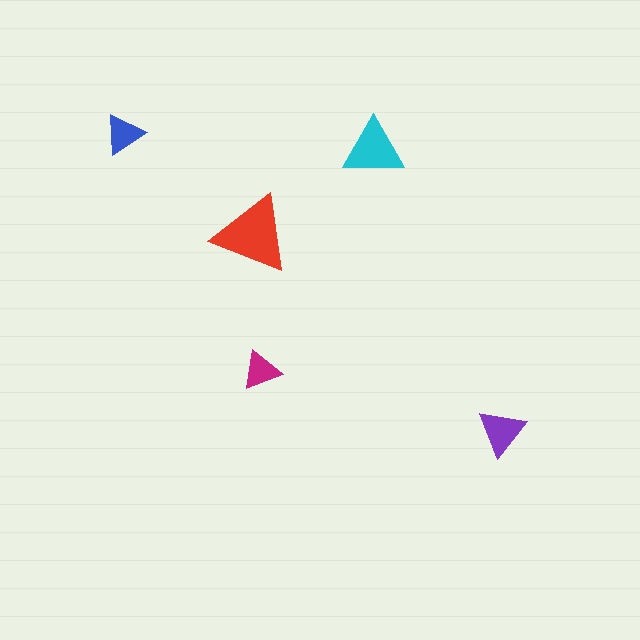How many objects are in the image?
There are 5 objects in the image.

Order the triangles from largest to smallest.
the red one, the cyan one, the purple one, the blue one, the magenta one.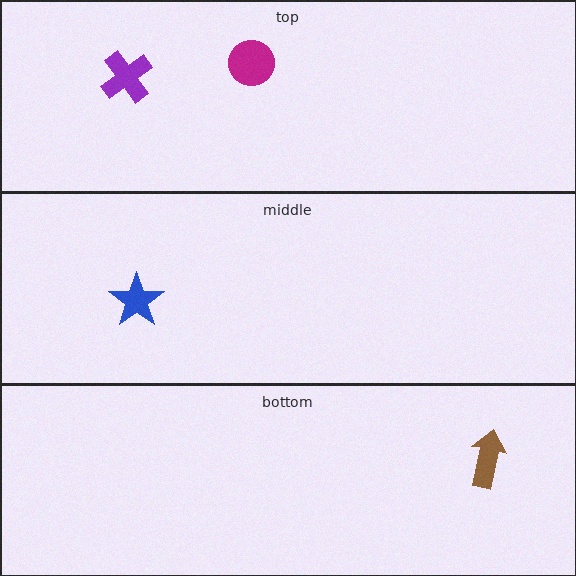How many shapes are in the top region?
2.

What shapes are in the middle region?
The blue star.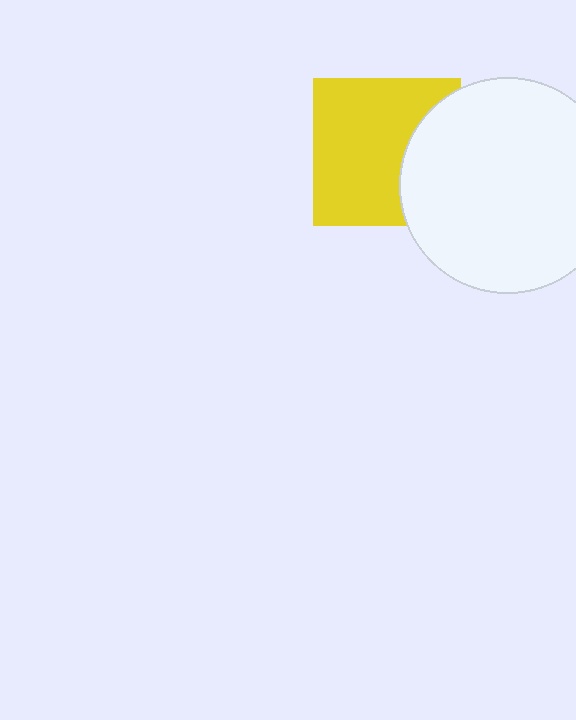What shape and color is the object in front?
The object in front is a white circle.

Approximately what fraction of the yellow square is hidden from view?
Roughly 31% of the yellow square is hidden behind the white circle.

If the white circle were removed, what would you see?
You would see the complete yellow square.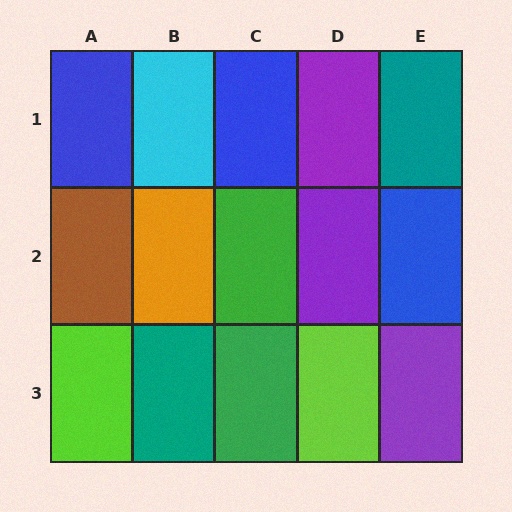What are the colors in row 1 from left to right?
Blue, cyan, blue, purple, teal.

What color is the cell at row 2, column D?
Purple.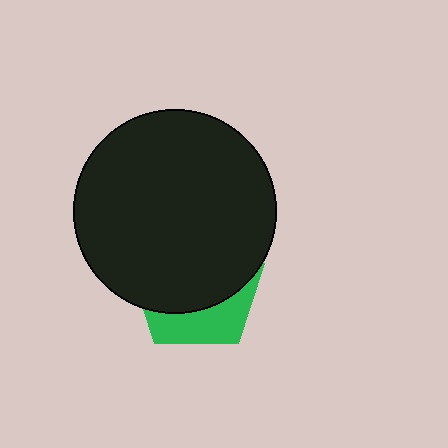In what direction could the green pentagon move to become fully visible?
The green pentagon could move down. That would shift it out from behind the black circle entirely.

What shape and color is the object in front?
The object in front is a black circle.